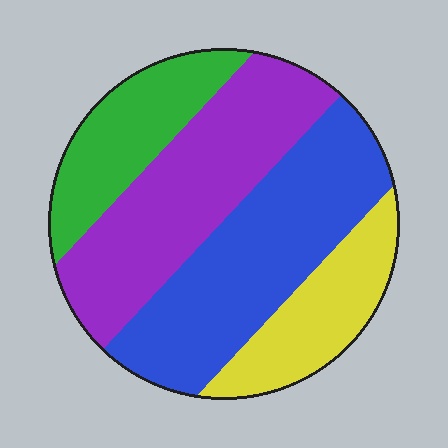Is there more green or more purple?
Purple.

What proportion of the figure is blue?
Blue covers roughly 35% of the figure.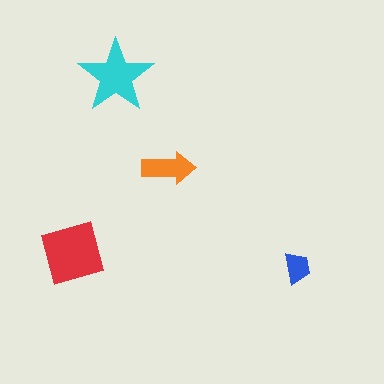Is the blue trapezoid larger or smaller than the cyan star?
Smaller.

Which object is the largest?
The red square.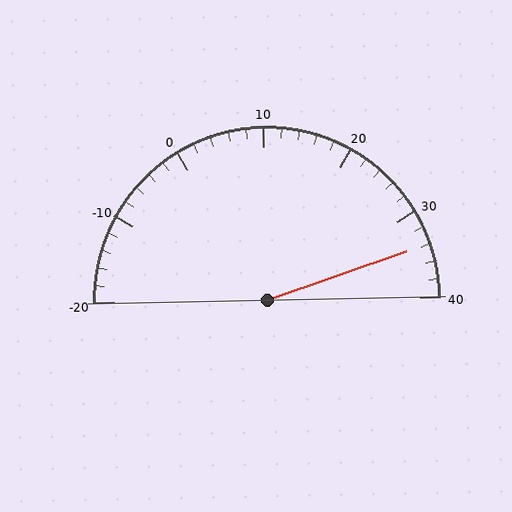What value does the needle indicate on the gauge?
The needle indicates approximately 34.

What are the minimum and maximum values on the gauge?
The gauge ranges from -20 to 40.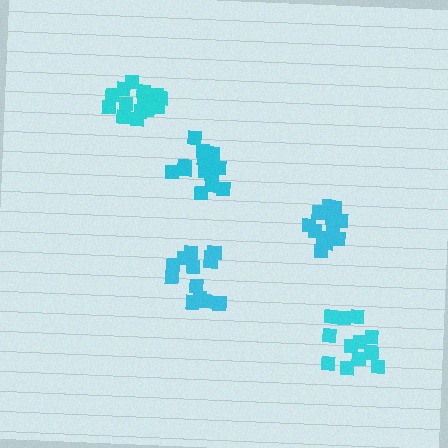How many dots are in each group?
Group 1: 16 dots, Group 2: 16 dots, Group 3: 13 dots, Group 4: 13 dots, Group 5: 13 dots (71 total).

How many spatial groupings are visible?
There are 5 spatial groupings.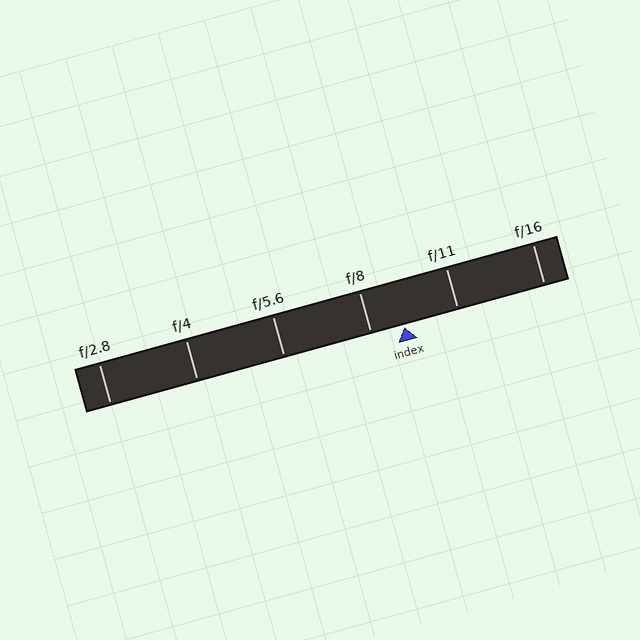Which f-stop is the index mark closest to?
The index mark is closest to f/8.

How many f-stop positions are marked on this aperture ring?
There are 6 f-stop positions marked.